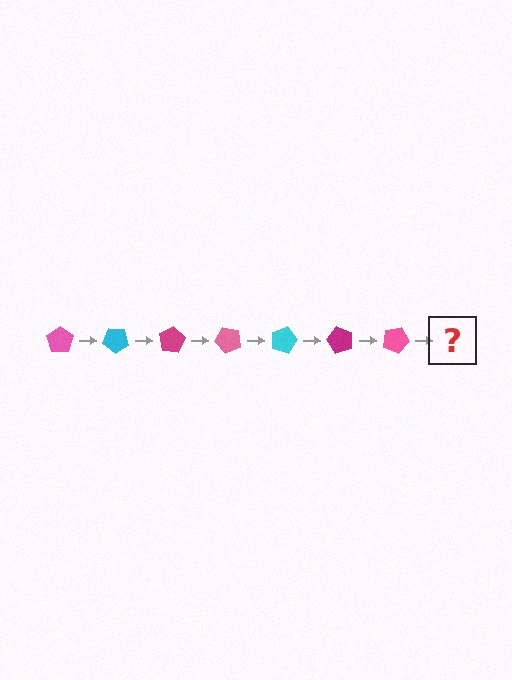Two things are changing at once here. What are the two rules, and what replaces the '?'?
The two rules are that it rotates 40 degrees each step and the color cycles through pink, cyan, and magenta. The '?' should be a cyan pentagon, rotated 280 degrees from the start.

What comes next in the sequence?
The next element should be a cyan pentagon, rotated 280 degrees from the start.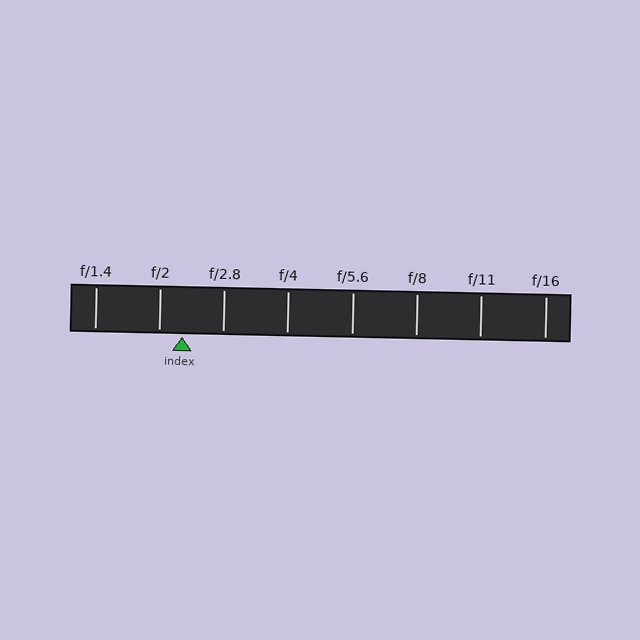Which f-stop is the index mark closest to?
The index mark is closest to f/2.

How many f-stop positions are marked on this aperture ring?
There are 8 f-stop positions marked.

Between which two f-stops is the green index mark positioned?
The index mark is between f/2 and f/2.8.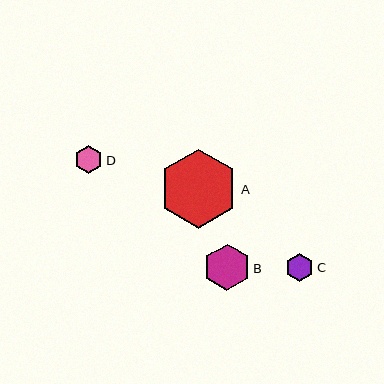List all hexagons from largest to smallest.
From largest to smallest: A, B, D, C.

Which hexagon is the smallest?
Hexagon C is the smallest with a size of approximately 28 pixels.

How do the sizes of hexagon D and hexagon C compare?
Hexagon D and hexagon C are approximately the same size.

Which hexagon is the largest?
Hexagon A is the largest with a size of approximately 79 pixels.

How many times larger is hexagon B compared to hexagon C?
Hexagon B is approximately 1.7 times the size of hexagon C.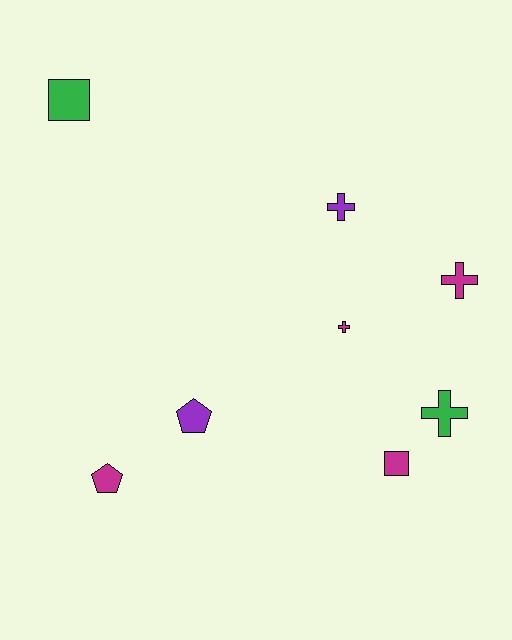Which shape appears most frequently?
Cross, with 4 objects.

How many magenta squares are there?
There is 1 magenta square.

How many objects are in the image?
There are 8 objects.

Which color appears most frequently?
Magenta, with 4 objects.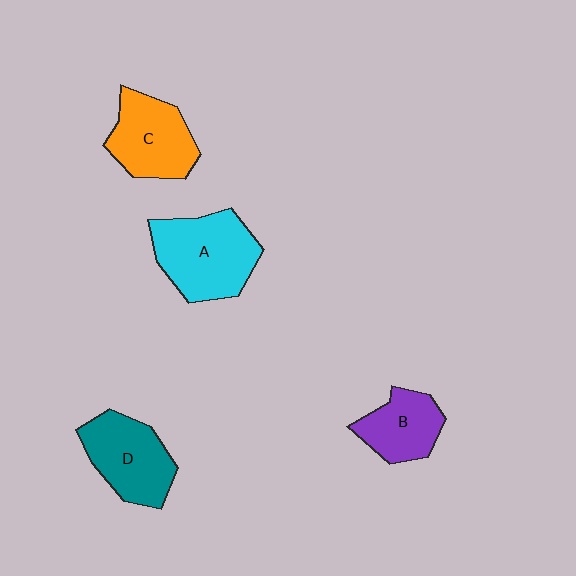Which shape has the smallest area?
Shape B (purple).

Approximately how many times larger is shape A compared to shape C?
Approximately 1.3 times.